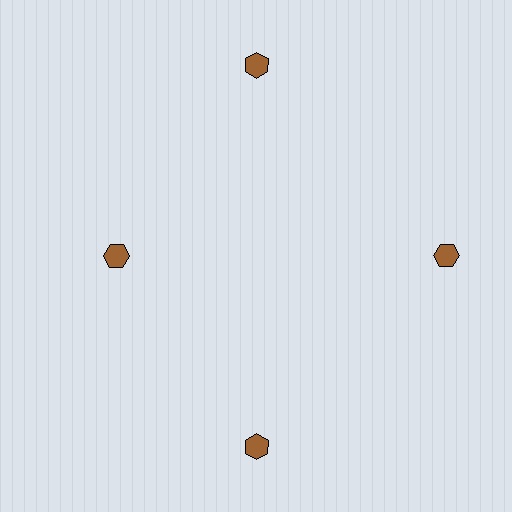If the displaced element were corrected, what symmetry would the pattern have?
It would have 4-fold rotational symmetry — the pattern would map onto itself every 90 degrees.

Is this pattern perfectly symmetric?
No. The 4 brown hexagons are arranged in a ring, but one element near the 9 o'clock position is pulled inward toward the center, breaking the 4-fold rotational symmetry.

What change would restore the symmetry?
The symmetry would be restored by moving it outward, back onto the ring so that all 4 hexagons sit at equal angles and equal distance from the center.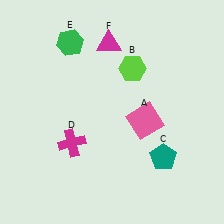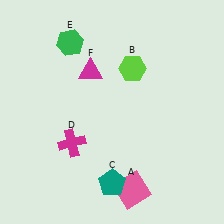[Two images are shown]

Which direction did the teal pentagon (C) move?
The teal pentagon (C) moved left.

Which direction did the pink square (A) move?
The pink square (A) moved down.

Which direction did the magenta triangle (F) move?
The magenta triangle (F) moved down.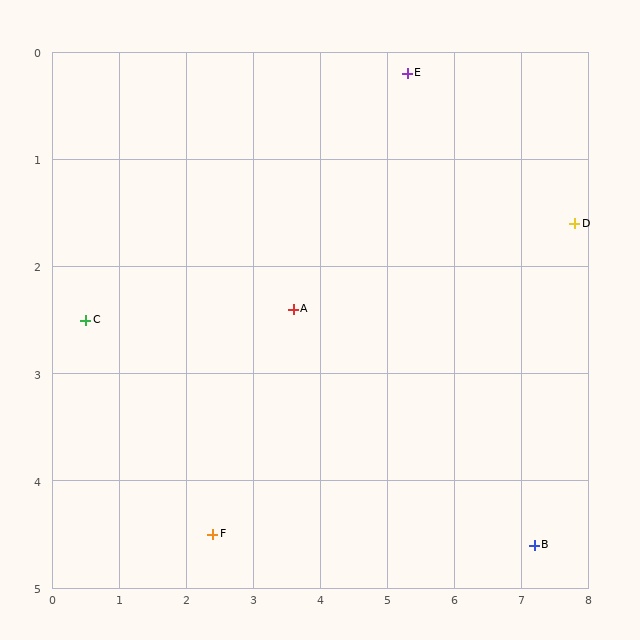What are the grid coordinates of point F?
Point F is at approximately (2.4, 4.5).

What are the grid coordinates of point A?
Point A is at approximately (3.6, 2.4).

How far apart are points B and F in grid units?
Points B and F are about 4.8 grid units apart.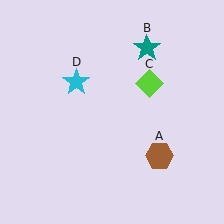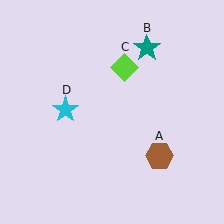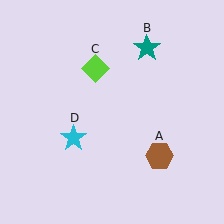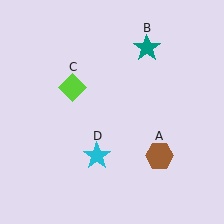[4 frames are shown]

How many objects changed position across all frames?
2 objects changed position: lime diamond (object C), cyan star (object D).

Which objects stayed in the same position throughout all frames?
Brown hexagon (object A) and teal star (object B) remained stationary.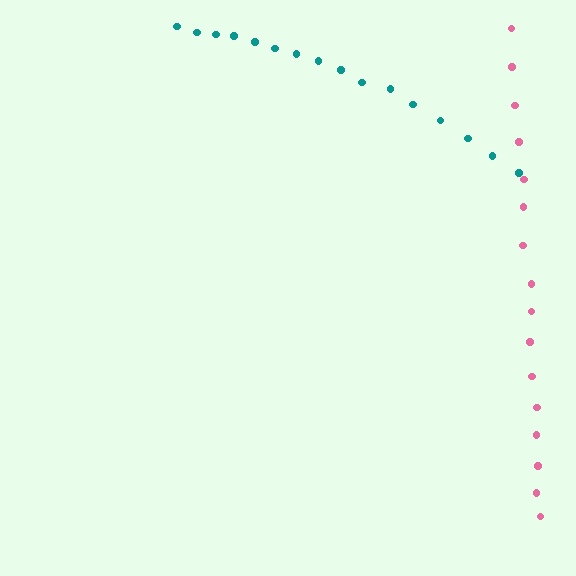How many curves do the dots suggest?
There are 2 distinct paths.